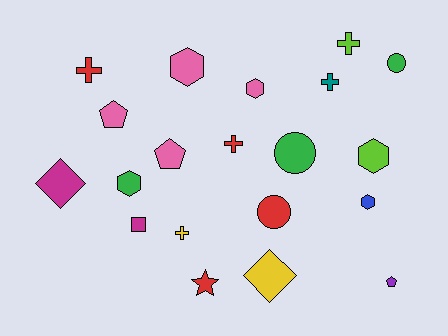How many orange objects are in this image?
There are no orange objects.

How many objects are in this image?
There are 20 objects.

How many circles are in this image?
There are 3 circles.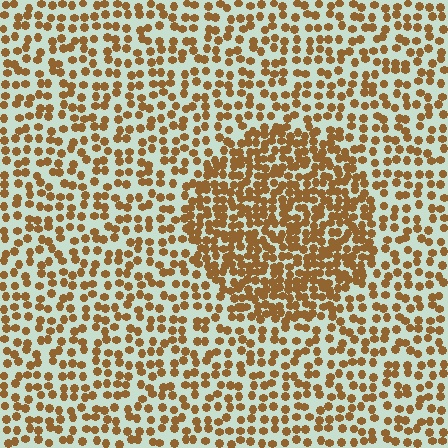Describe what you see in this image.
The image contains small brown elements arranged at two different densities. A circle-shaped region is visible where the elements are more densely packed than the surrounding area.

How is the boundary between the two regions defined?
The boundary is defined by a change in element density (approximately 1.9x ratio). All elements are the same color, size, and shape.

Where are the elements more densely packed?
The elements are more densely packed inside the circle boundary.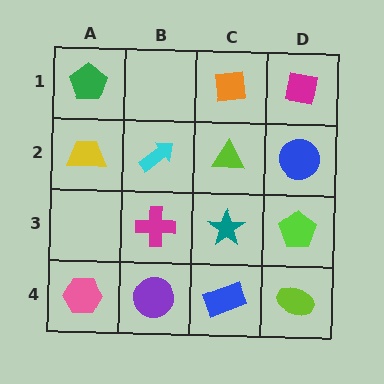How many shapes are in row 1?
3 shapes.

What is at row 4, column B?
A purple circle.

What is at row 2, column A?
A yellow trapezoid.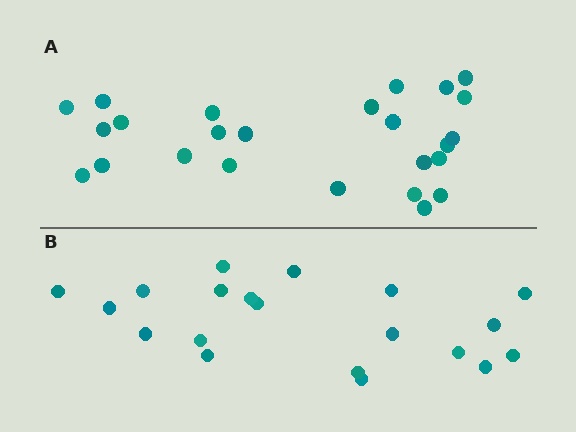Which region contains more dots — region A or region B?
Region A (the top region) has more dots.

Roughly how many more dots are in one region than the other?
Region A has about 5 more dots than region B.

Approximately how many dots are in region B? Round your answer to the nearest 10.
About 20 dots.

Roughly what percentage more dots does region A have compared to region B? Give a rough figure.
About 25% more.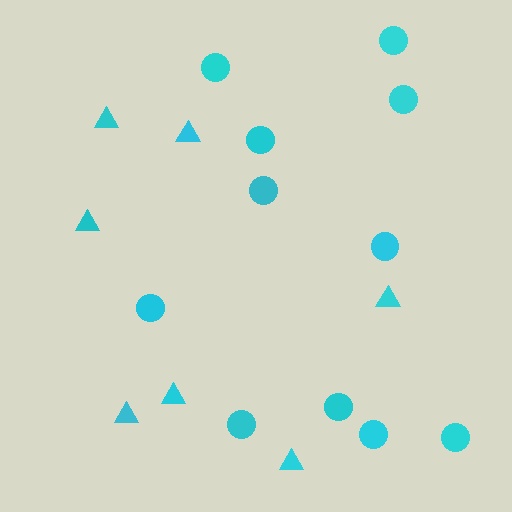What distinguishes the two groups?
There are 2 groups: one group of circles (11) and one group of triangles (7).